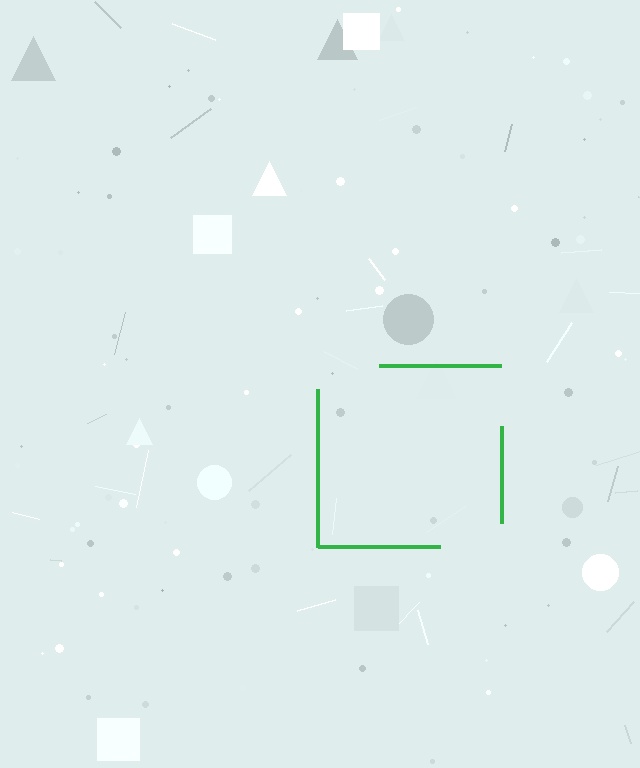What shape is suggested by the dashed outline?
The dashed outline suggests a square.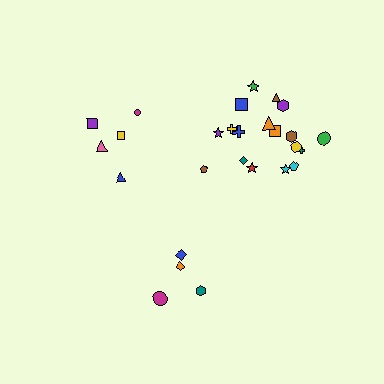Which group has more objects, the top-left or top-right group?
The top-right group.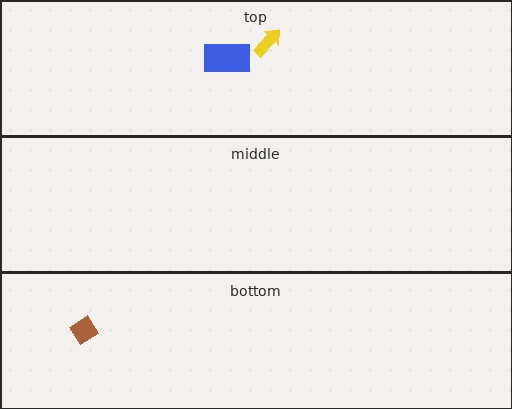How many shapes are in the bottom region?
1.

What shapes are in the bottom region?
The brown diamond.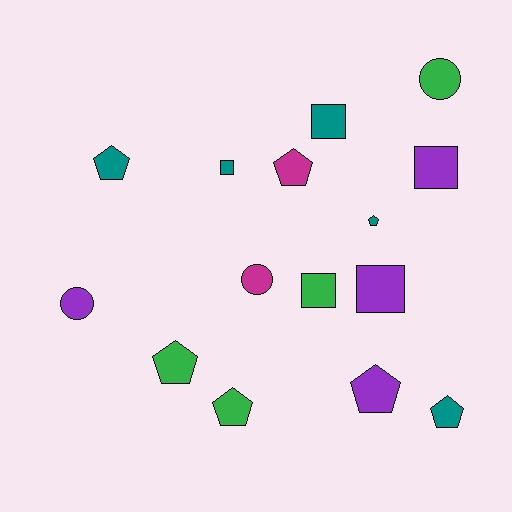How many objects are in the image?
There are 15 objects.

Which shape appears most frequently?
Pentagon, with 7 objects.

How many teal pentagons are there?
There are 3 teal pentagons.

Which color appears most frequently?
Teal, with 5 objects.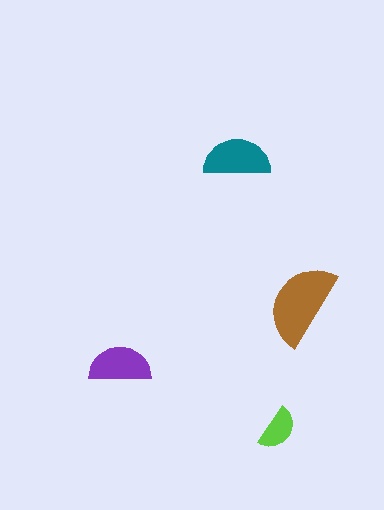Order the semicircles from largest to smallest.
the brown one, the teal one, the purple one, the lime one.